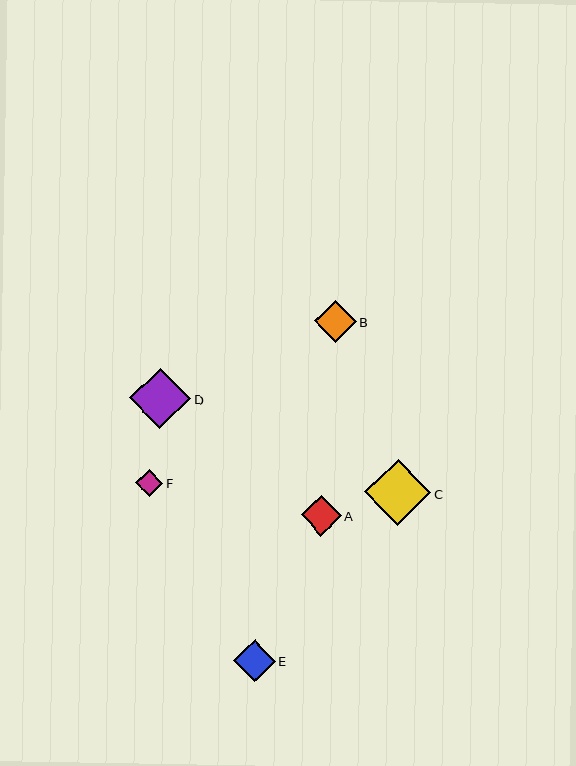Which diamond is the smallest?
Diamond F is the smallest with a size of approximately 27 pixels.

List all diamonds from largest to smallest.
From largest to smallest: C, D, B, E, A, F.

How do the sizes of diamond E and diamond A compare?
Diamond E and diamond A are approximately the same size.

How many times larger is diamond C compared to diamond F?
Diamond C is approximately 2.4 times the size of diamond F.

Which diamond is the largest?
Diamond C is the largest with a size of approximately 66 pixels.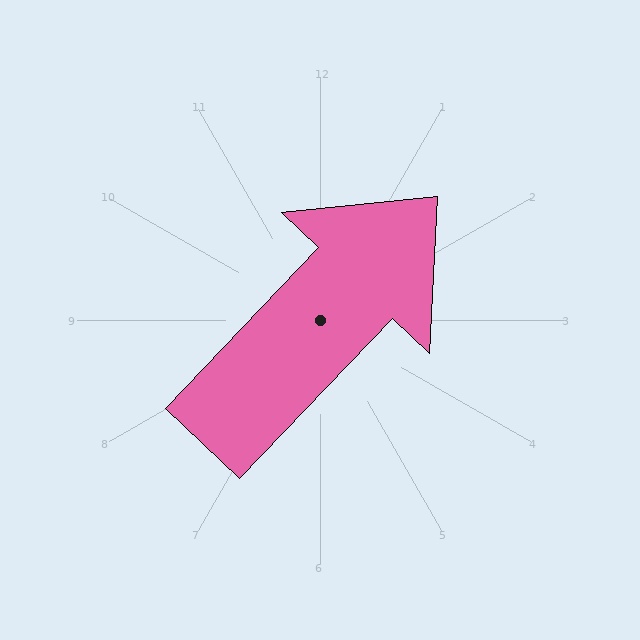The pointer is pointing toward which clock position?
Roughly 1 o'clock.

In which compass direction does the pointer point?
Northeast.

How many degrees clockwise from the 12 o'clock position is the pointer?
Approximately 44 degrees.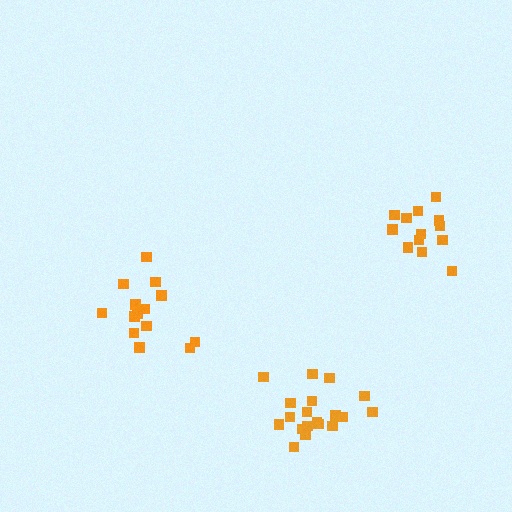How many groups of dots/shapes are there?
There are 3 groups.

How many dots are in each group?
Group 1: 14 dots, Group 2: 19 dots, Group 3: 13 dots (46 total).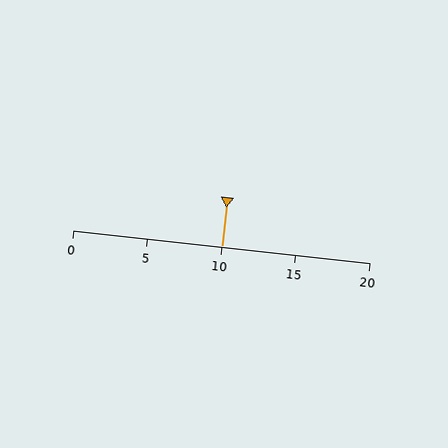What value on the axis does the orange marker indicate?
The marker indicates approximately 10.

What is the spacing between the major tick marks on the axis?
The major ticks are spaced 5 apart.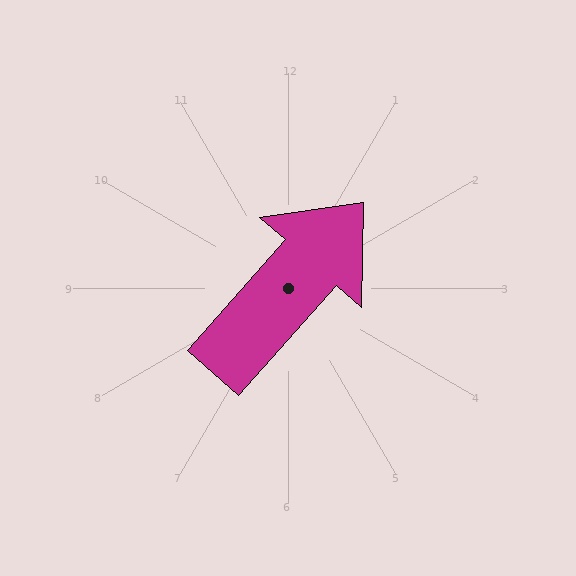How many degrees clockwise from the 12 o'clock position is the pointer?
Approximately 41 degrees.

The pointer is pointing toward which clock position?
Roughly 1 o'clock.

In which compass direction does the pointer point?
Northeast.